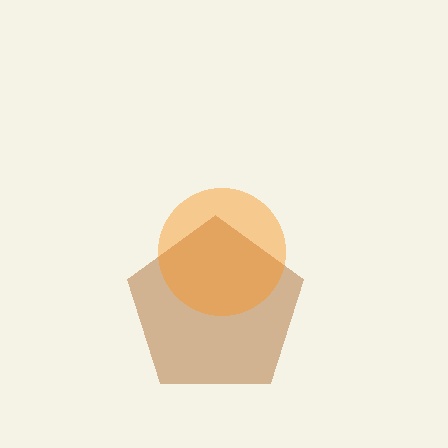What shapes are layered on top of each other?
The layered shapes are: a brown pentagon, an orange circle.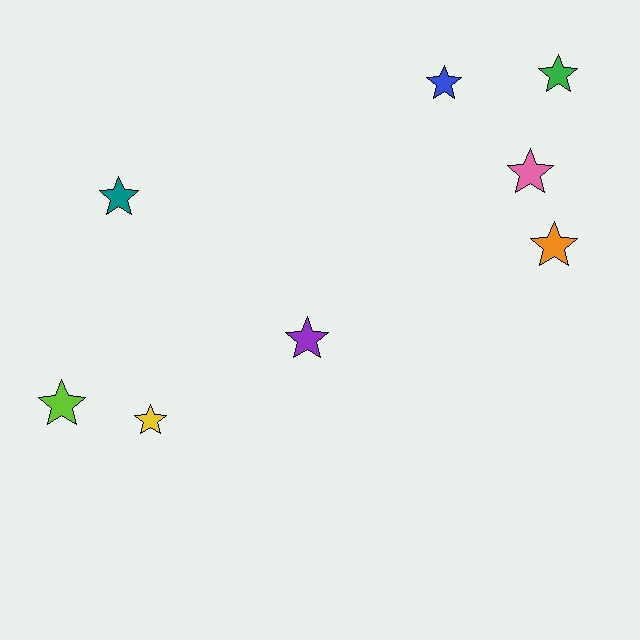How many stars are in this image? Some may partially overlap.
There are 8 stars.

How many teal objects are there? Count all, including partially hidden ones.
There is 1 teal object.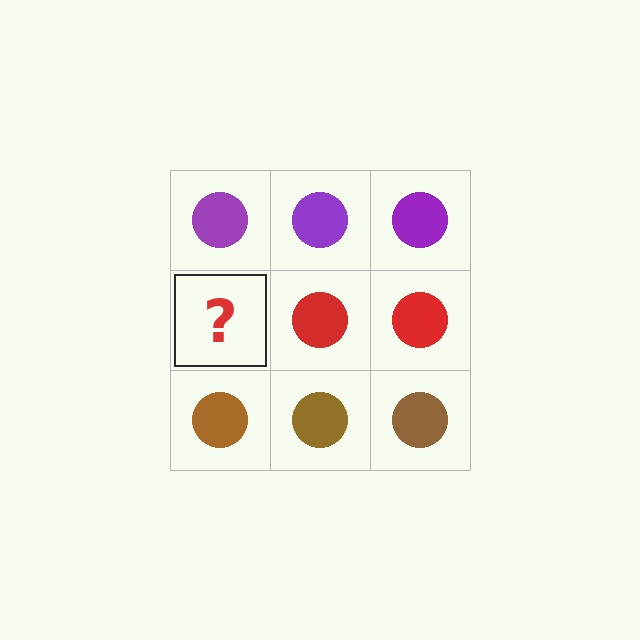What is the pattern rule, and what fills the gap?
The rule is that each row has a consistent color. The gap should be filled with a red circle.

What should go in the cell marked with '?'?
The missing cell should contain a red circle.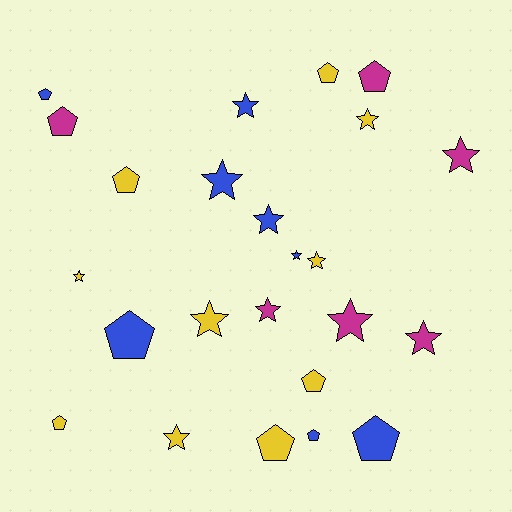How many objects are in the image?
There are 24 objects.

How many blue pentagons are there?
There are 4 blue pentagons.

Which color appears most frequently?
Yellow, with 10 objects.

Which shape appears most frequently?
Star, with 13 objects.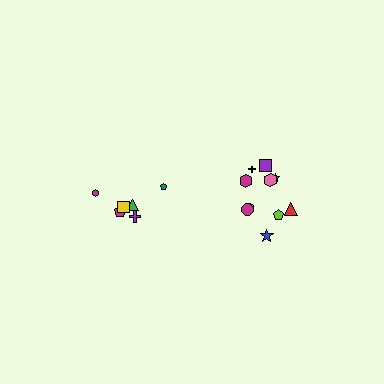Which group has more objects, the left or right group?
The right group.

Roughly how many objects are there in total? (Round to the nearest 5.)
Roughly 15 objects in total.